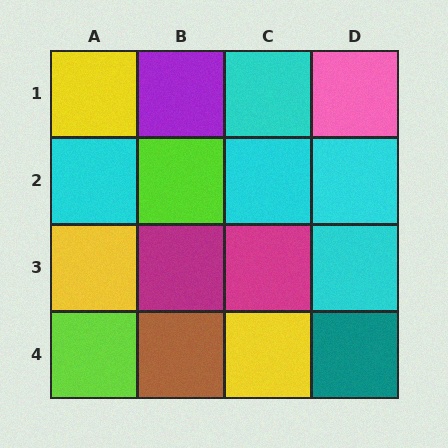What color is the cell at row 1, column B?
Purple.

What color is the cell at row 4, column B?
Brown.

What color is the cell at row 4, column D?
Teal.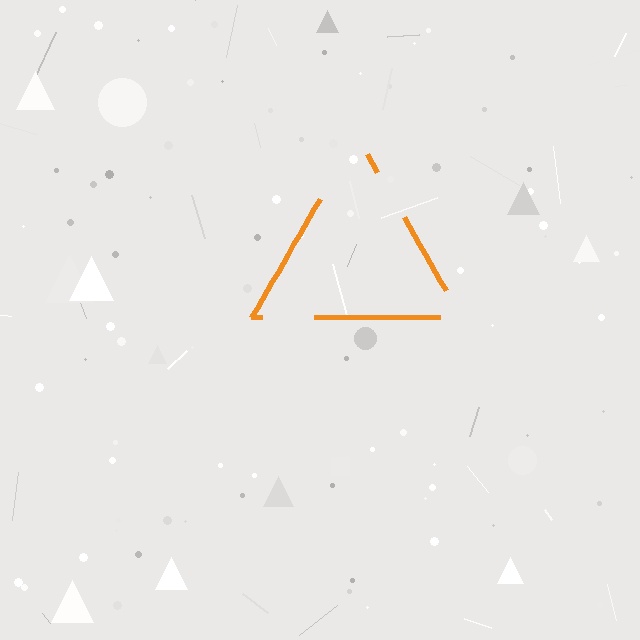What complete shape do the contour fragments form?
The contour fragments form a triangle.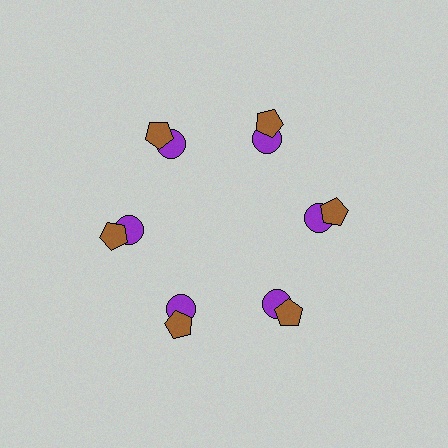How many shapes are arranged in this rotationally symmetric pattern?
There are 12 shapes, arranged in 6 groups of 2.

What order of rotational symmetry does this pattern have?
This pattern has 6-fold rotational symmetry.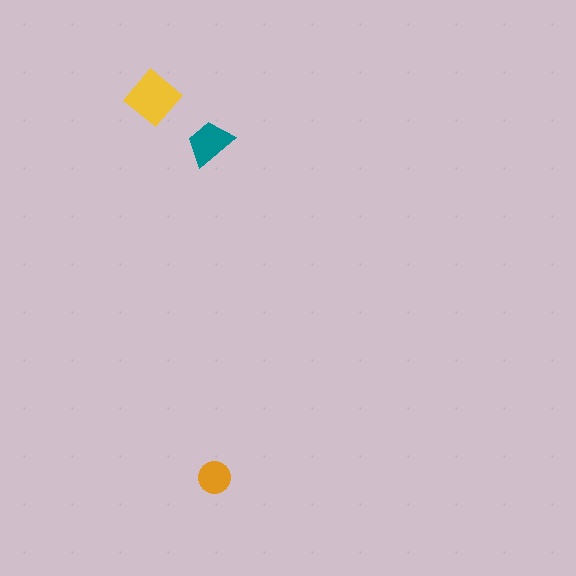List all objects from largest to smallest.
The yellow diamond, the teal trapezoid, the orange circle.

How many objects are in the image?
There are 3 objects in the image.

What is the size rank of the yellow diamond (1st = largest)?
1st.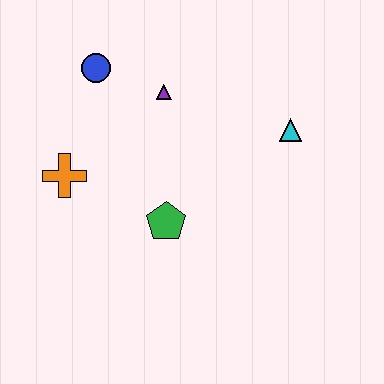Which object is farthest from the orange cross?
The cyan triangle is farthest from the orange cross.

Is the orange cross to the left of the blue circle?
Yes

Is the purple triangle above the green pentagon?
Yes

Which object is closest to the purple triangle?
The blue circle is closest to the purple triangle.